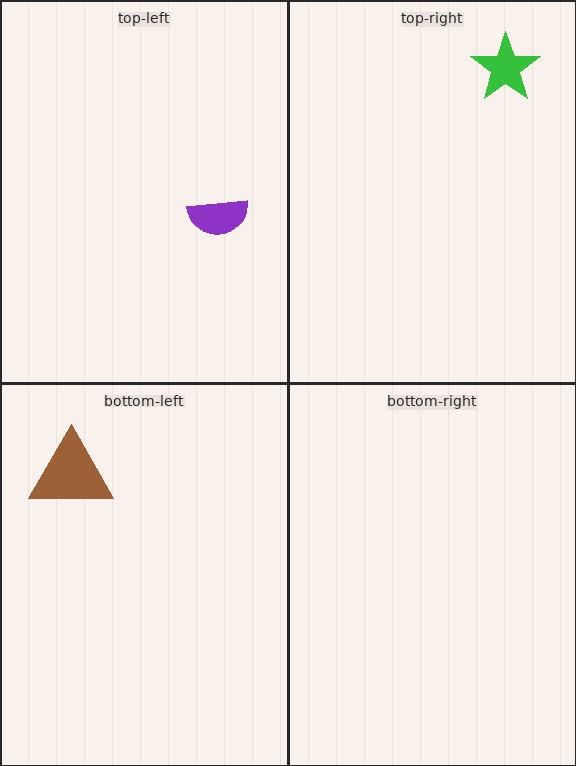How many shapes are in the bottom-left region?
1.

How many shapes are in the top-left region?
1.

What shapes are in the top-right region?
The green star.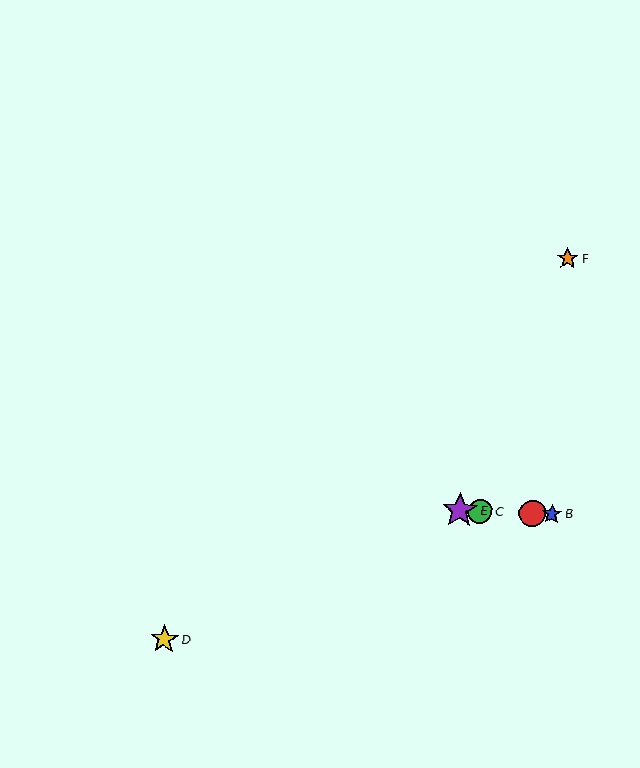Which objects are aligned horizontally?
Objects A, B, C, E are aligned horizontally.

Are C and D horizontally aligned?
No, C is at y≈511 and D is at y≈639.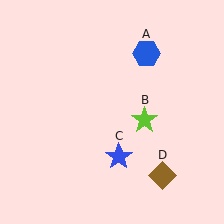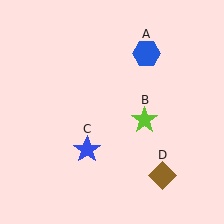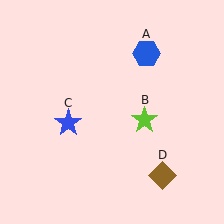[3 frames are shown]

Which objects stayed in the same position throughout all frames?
Blue hexagon (object A) and lime star (object B) and brown diamond (object D) remained stationary.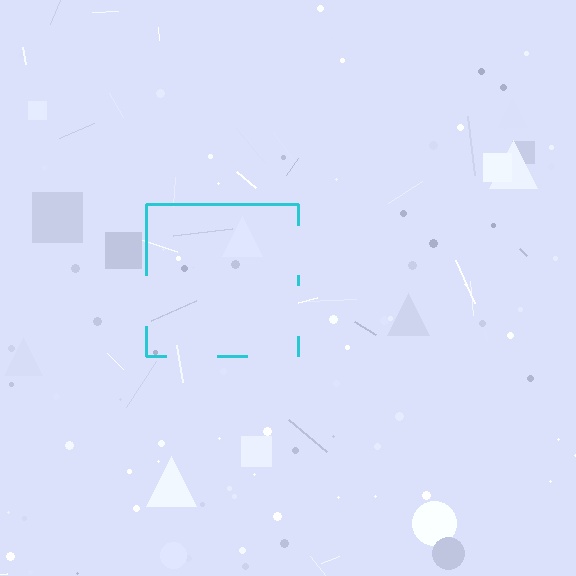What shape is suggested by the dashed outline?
The dashed outline suggests a square.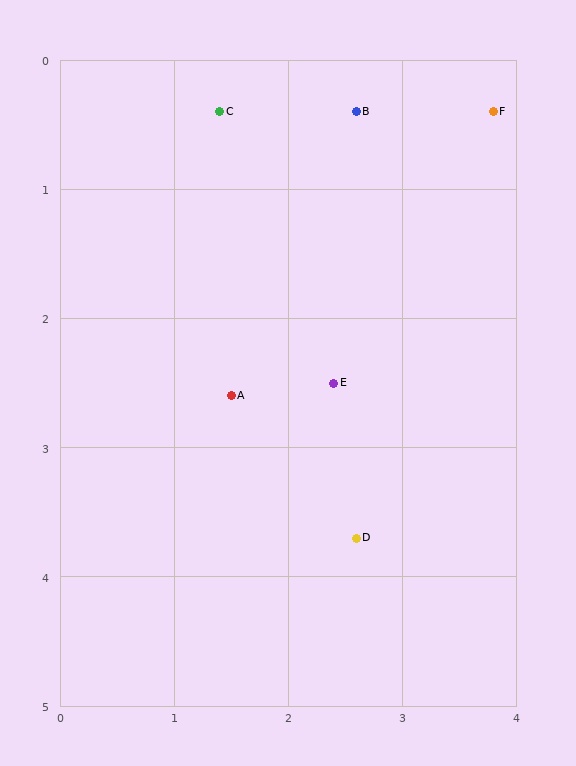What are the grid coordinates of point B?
Point B is at approximately (2.6, 0.4).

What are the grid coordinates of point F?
Point F is at approximately (3.8, 0.4).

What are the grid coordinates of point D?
Point D is at approximately (2.6, 3.7).